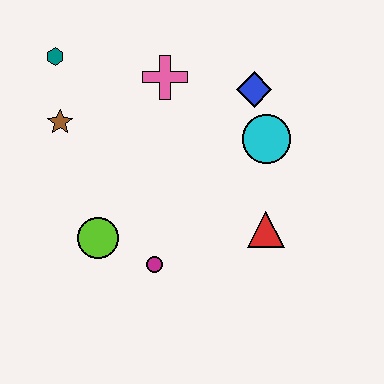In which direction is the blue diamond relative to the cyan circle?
The blue diamond is above the cyan circle.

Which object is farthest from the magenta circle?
The teal hexagon is farthest from the magenta circle.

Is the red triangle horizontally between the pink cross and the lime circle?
No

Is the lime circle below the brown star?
Yes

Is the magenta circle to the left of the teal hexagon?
No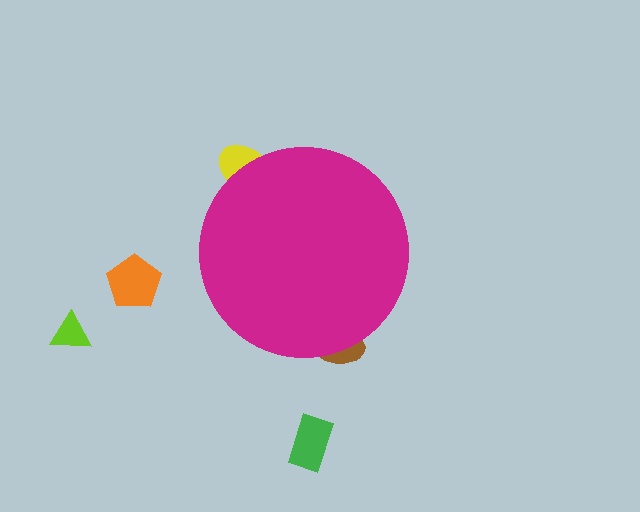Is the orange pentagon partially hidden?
No, the orange pentagon is fully visible.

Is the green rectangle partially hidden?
No, the green rectangle is fully visible.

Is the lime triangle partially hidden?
No, the lime triangle is fully visible.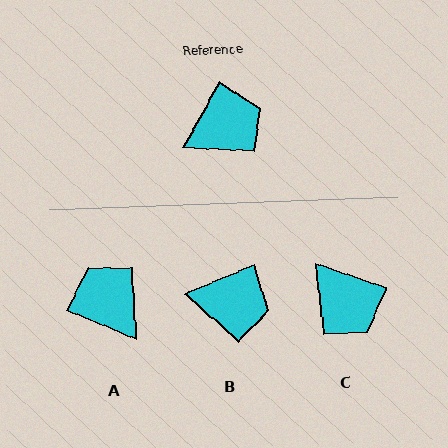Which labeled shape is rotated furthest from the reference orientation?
A, about 97 degrees away.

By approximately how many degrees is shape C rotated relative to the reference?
Approximately 80 degrees clockwise.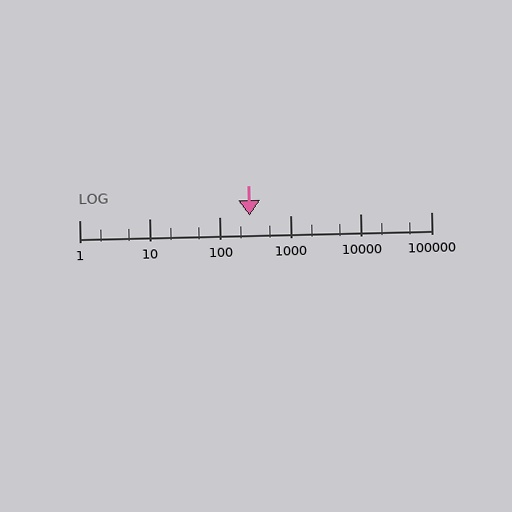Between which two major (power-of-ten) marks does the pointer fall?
The pointer is between 100 and 1000.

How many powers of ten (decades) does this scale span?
The scale spans 5 decades, from 1 to 100000.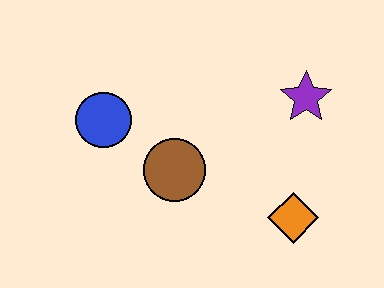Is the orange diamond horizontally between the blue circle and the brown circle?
No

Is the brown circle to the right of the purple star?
No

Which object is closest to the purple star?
The orange diamond is closest to the purple star.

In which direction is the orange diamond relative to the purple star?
The orange diamond is below the purple star.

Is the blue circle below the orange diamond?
No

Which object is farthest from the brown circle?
The purple star is farthest from the brown circle.